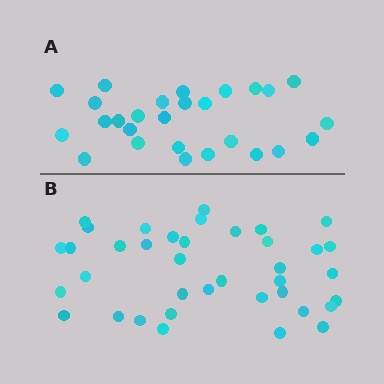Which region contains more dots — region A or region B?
Region B (the bottom region) has more dots.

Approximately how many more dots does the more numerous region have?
Region B has roughly 12 or so more dots than region A.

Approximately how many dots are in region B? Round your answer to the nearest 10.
About 40 dots. (The exact count is 38, which rounds to 40.)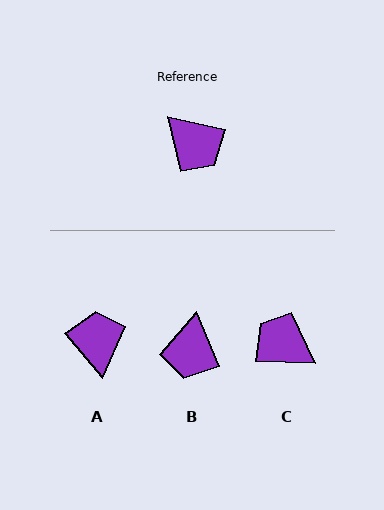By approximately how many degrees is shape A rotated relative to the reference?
Approximately 143 degrees counter-clockwise.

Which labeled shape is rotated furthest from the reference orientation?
C, about 170 degrees away.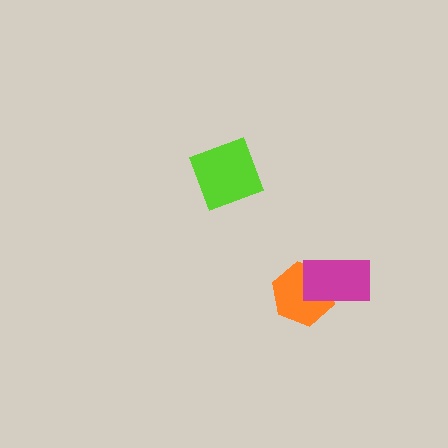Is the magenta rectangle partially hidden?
No, no other shape covers it.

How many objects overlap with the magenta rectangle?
1 object overlaps with the magenta rectangle.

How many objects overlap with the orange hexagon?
1 object overlaps with the orange hexagon.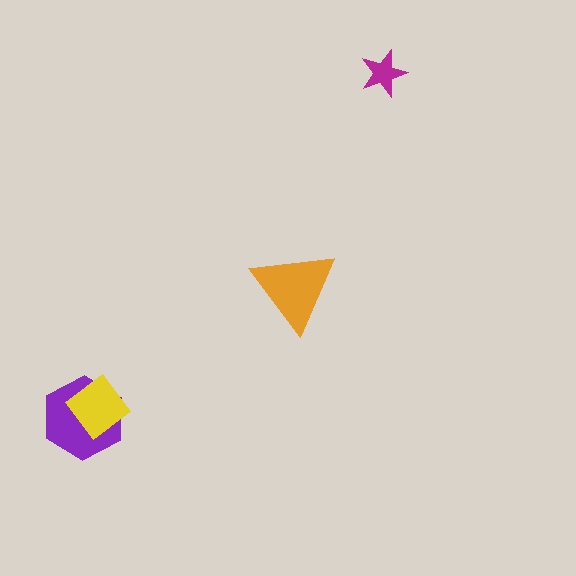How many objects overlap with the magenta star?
0 objects overlap with the magenta star.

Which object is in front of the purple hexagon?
The yellow diamond is in front of the purple hexagon.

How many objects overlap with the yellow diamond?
1 object overlaps with the yellow diamond.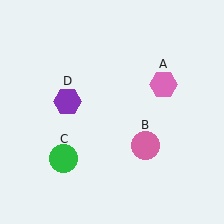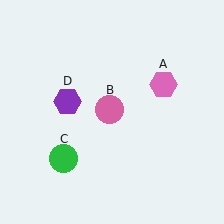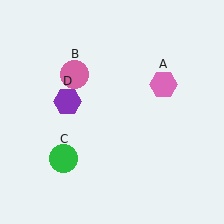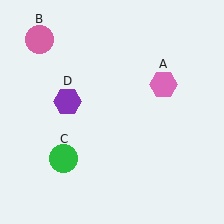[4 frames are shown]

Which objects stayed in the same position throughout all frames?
Pink hexagon (object A) and green circle (object C) and purple hexagon (object D) remained stationary.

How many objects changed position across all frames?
1 object changed position: pink circle (object B).